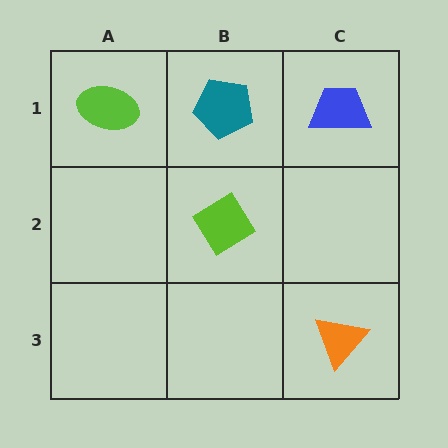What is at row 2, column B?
A lime diamond.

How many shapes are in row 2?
1 shape.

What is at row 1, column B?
A teal pentagon.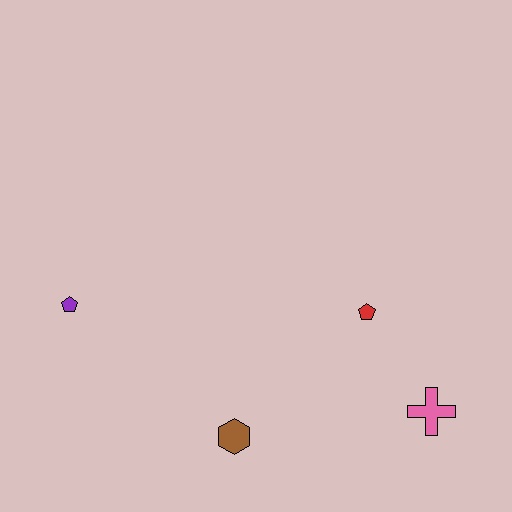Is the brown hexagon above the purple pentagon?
No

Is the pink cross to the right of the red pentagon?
Yes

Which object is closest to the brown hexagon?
The red pentagon is closest to the brown hexagon.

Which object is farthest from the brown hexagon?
The purple pentagon is farthest from the brown hexagon.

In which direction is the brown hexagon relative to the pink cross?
The brown hexagon is to the left of the pink cross.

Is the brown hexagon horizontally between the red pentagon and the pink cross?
No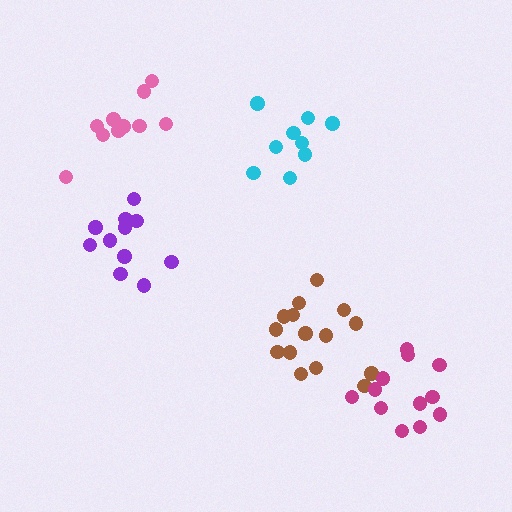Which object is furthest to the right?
The magenta cluster is rightmost.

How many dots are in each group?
Group 1: 9 dots, Group 2: 11 dots, Group 3: 15 dots, Group 4: 12 dots, Group 5: 10 dots (57 total).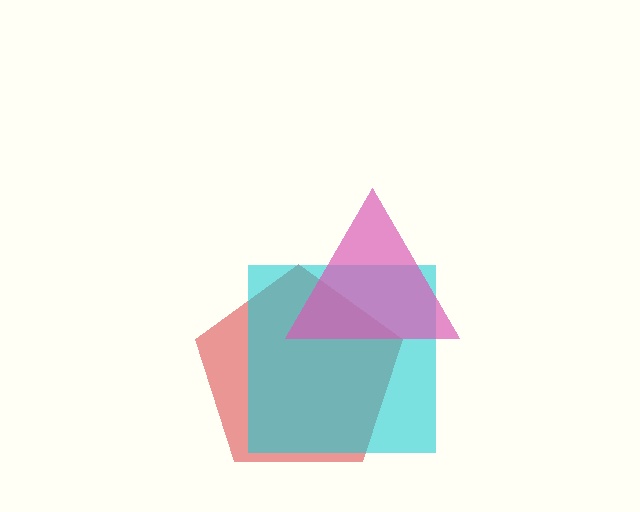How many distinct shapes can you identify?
There are 3 distinct shapes: a red pentagon, a cyan square, a pink triangle.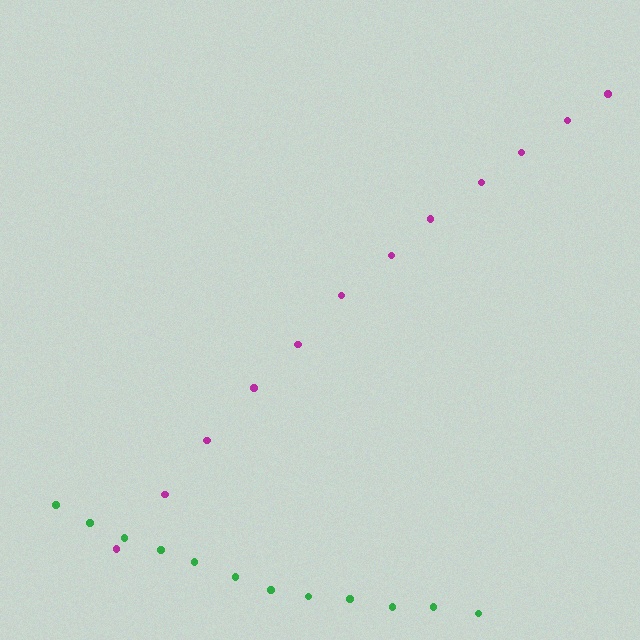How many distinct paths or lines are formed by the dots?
There are 2 distinct paths.